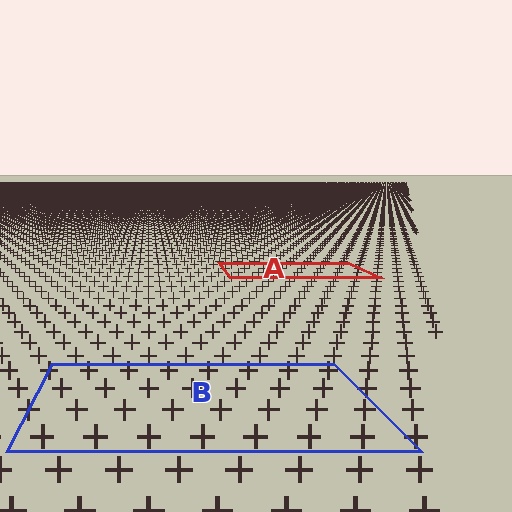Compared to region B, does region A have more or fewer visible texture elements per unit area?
Region A has more texture elements per unit area — they are packed more densely because it is farther away.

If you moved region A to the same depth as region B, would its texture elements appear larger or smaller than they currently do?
They would appear larger. At a closer depth, the same texture elements are projected at a bigger on-screen size.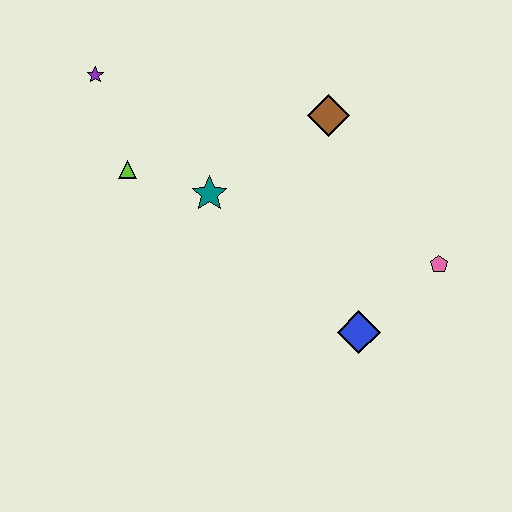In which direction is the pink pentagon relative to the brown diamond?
The pink pentagon is below the brown diamond.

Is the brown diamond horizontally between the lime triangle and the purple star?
No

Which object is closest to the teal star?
The lime triangle is closest to the teal star.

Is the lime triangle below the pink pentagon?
No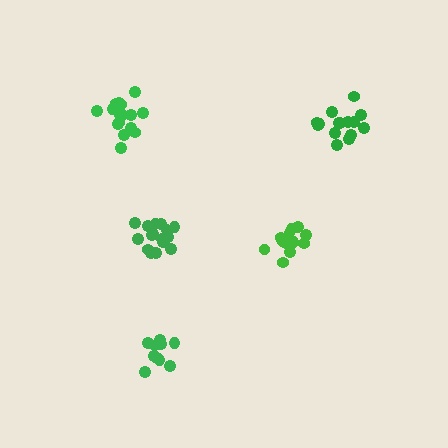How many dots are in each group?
Group 1: 14 dots, Group 2: 16 dots, Group 3: 15 dots, Group 4: 10 dots, Group 5: 16 dots (71 total).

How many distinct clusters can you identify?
There are 5 distinct clusters.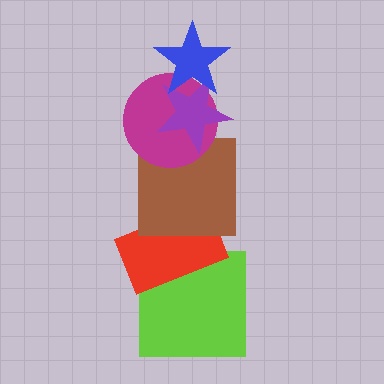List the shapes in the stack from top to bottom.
From top to bottom: the blue star, the purple star, the magenta circle, the brown square, the red rectangle, the lime square.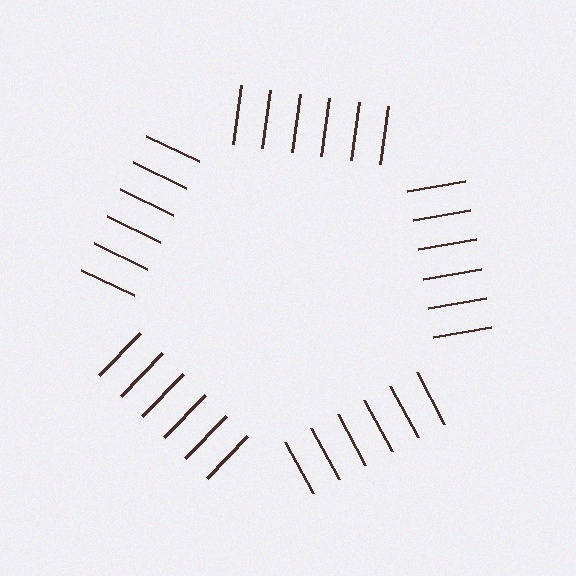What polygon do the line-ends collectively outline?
An illusory pentagon — the line segments terminate on its edges but no continuous stroke is drawn.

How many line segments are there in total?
30 — 6 along each of the 5 edges.